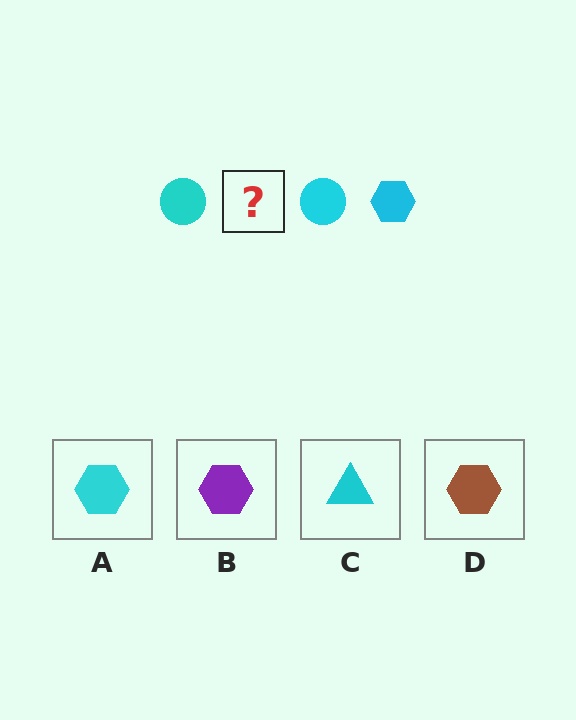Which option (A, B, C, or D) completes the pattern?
A.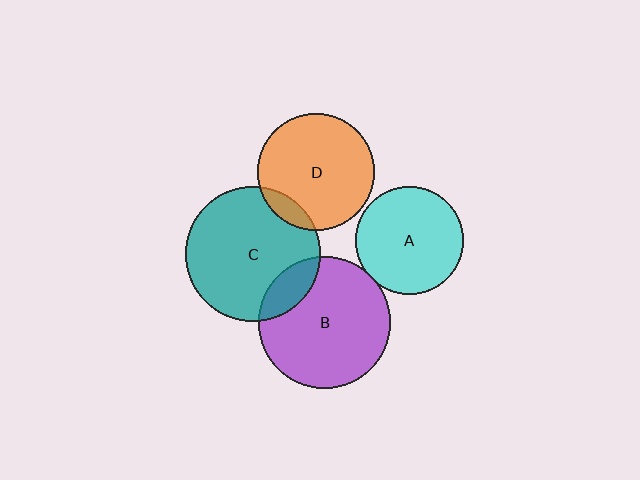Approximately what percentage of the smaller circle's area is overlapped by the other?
Approximately 15%.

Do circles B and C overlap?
Yes.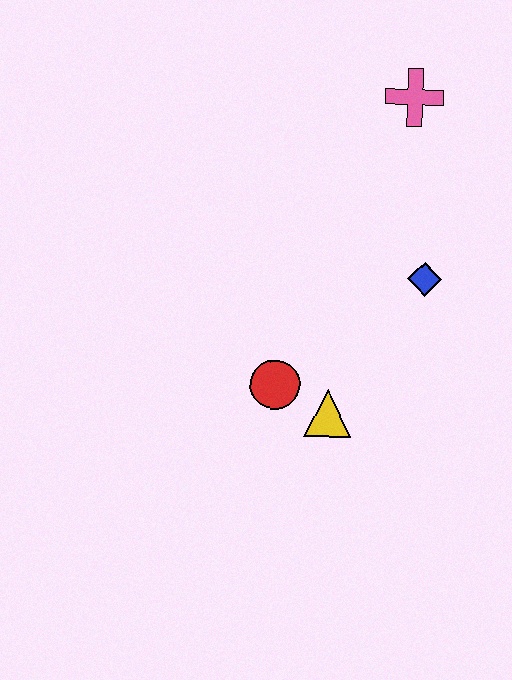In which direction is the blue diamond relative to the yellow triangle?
The blue diamond is above the yellow triangle.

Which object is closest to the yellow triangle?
The red circle is closest to the yellow triangle.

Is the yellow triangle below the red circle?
Yes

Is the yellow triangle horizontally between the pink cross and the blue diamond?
No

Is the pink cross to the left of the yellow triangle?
No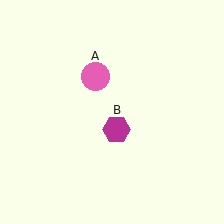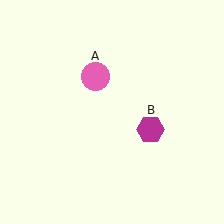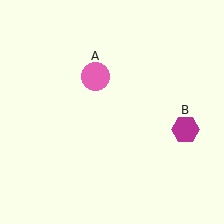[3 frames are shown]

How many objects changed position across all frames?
1 object changed position: magenta hexagon (object B).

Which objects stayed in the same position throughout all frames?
Pink circle (object A) remained stationary.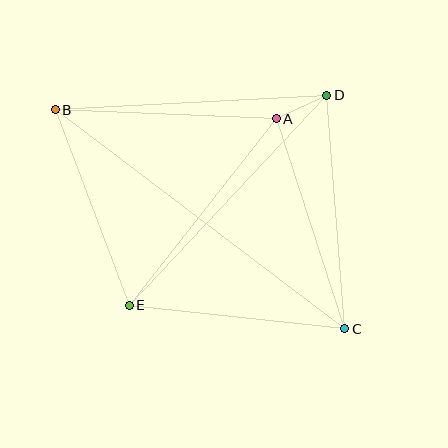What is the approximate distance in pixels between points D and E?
The distance between D and E is approximately 289 pixels.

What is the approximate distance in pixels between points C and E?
The distance between C and E is approximately 217 pixels.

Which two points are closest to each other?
Points A and D are closest to each other.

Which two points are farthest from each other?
Points B and C are farthest from each other.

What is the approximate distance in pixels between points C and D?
The distance between C and D is approximately 234 pixels.